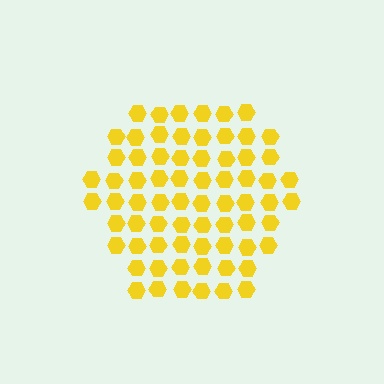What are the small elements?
The small elements are hexagons.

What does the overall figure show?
The overall figure shows a hexagon.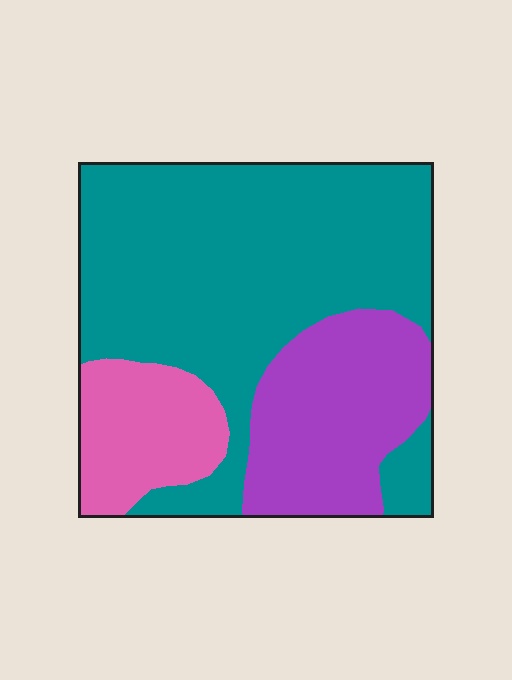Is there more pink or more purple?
Purple.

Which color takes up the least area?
Pink, at roughly 15%.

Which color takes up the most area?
Teal, at roughly 60%.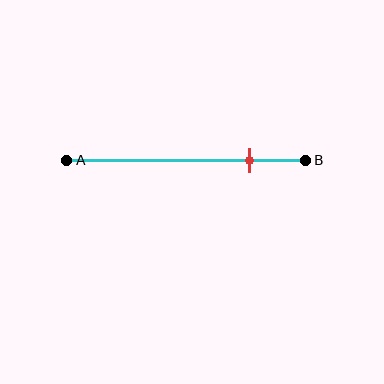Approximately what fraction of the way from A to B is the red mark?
The red mark is approximately 75% of the way from A to B.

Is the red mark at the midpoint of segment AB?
No, the mark is at about 75% from A, not at the 50% midpoint.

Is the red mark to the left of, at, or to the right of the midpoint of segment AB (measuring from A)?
The red mark is to the right of the midpoint of segment AB.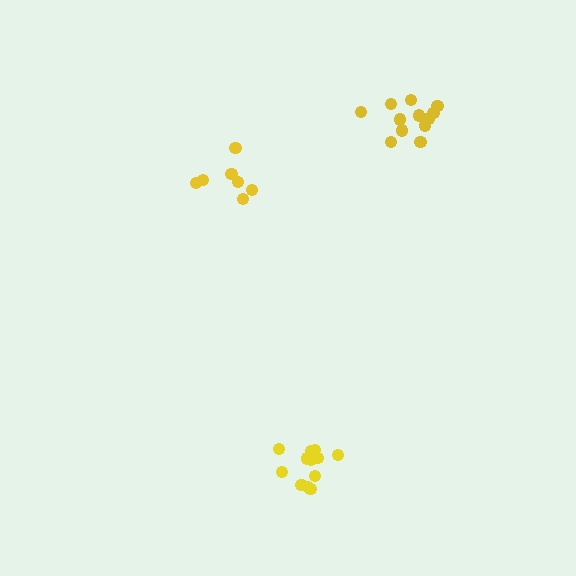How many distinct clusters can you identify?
There are 3 distinct clusters.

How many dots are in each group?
Group 1: 12 dots, Group 2: 12 dots, Group 3: 8 dots (32 total).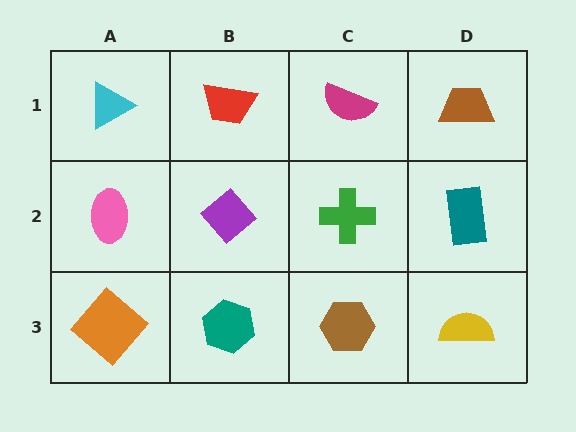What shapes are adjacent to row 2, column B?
A red trapezoid (row 1, column B), a teal hexagon (row 3, column B), a pink ellipse (row 2, column A), a green cross (row 2, column C).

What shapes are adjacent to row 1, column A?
A pink ellipse (row 2, column A), a red trapezoid (row 1, column B).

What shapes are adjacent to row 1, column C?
A green cross (row 2, column C), a red trapezoid (row 1, column B), a brown trapezoid (row 1, column D).